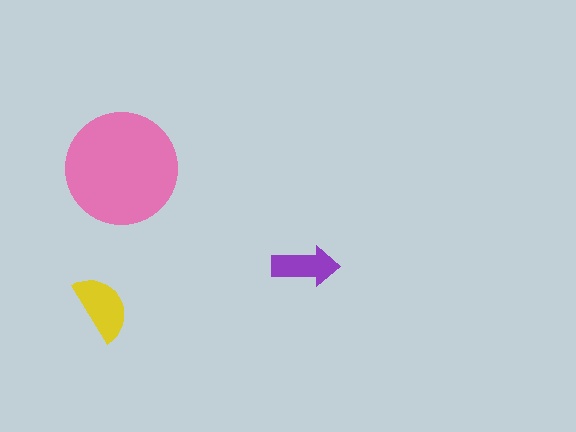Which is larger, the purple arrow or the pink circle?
The pink circle.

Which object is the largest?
The pink circle.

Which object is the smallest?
The purple arrow.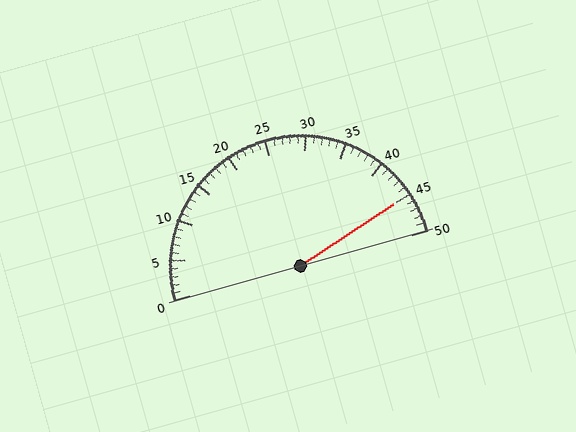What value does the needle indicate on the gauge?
The needle indicates approximately 45.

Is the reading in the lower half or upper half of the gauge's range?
The reading is in the upper half of the range (0 to 50).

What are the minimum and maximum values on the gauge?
The gauge ranges from 0 to 50.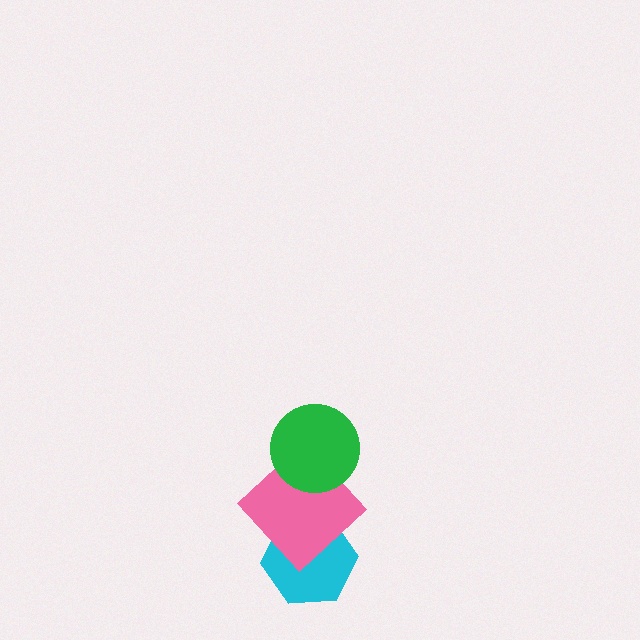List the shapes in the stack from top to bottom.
From top to bottom: the green circle, the pink diamond, the cyan hexagon.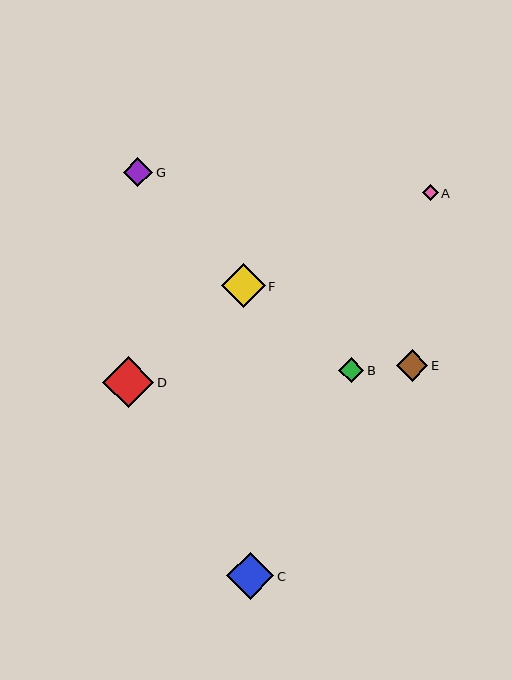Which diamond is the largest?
Diamond D is the largest with a size of approximately 51 pixels.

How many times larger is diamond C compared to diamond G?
Diamond C is approximately 1.6 times the size of diamond G.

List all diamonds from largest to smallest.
From largest to smallest: D, C, F, E, G, B, A.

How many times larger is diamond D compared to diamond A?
Diamond D is approximately 3.2 times the size of diamond A.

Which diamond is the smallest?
Diamond A is the smallest with a size of approximately 16 pixels.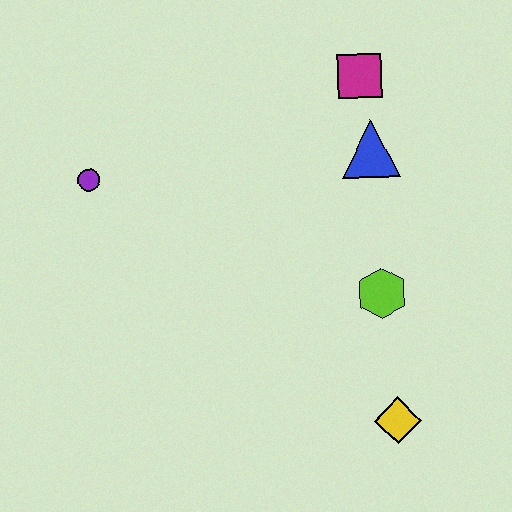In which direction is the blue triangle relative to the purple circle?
The blue triangle is to the right of the purple circle.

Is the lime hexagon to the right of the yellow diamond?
No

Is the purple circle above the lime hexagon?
Yes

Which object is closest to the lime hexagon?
The yellow diamond is closest to the lime hexagon.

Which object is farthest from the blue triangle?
The purple circle is farthest from the blue triangle.